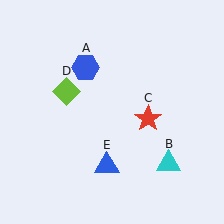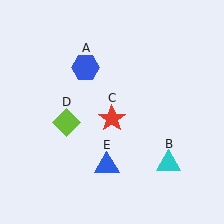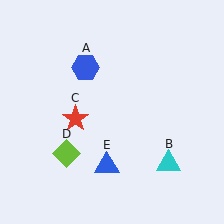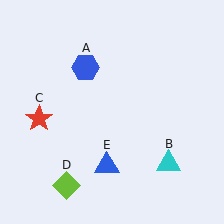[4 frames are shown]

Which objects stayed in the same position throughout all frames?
Blue hexagon (object A) and cyan triangle (object B) and blue triangle (object E) remained stationary.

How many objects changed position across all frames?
2 objects changed position: red star (object C), lime diamond (object D).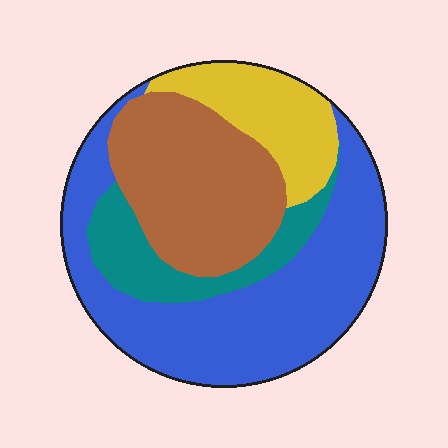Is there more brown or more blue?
Blue.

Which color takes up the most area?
Blue, at roughly 45%.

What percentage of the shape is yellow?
Yellow takes up less than a quarter of the shape.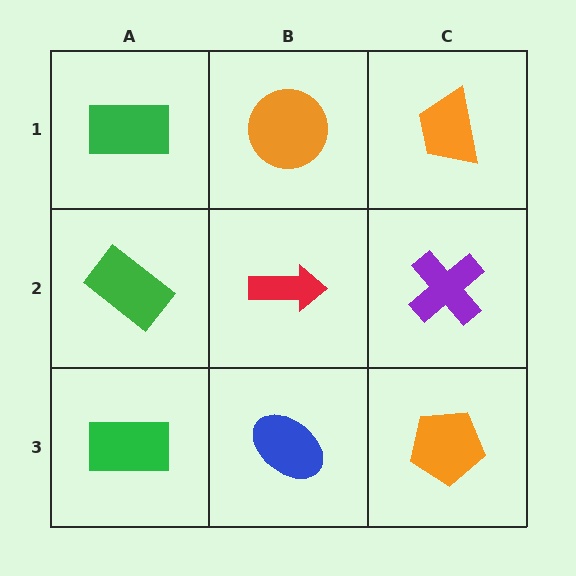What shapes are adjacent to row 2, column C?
An orange trapezoid (row 1, column C), an orange pentagon (row 3, column C), a red arrow (row 2, column B).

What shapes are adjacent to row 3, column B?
A red arrow (row 2, column B), a green rectangle (row 3, column A), an orange pentagon (row 3, column C).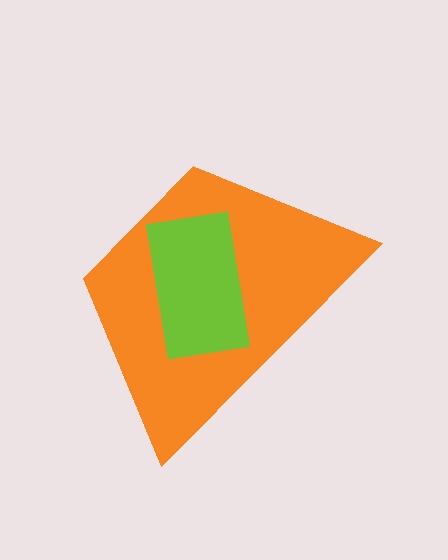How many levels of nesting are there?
2.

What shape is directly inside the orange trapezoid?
The lime rectangle.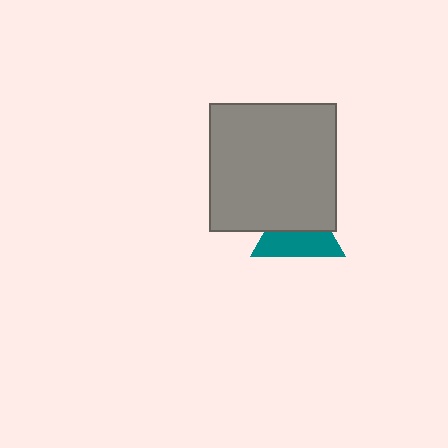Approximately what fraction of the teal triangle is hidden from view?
Roughly 48% of the teal triangle is hidden behind the gray square.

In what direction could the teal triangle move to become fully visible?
The teal triangle could move down. That would shift it out from behind the gray square entirely.